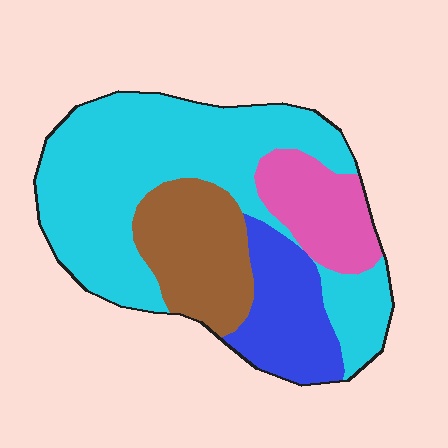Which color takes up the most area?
Cyan, at roughly 50%.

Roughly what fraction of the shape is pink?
Pink covers roughly 15% of the shape.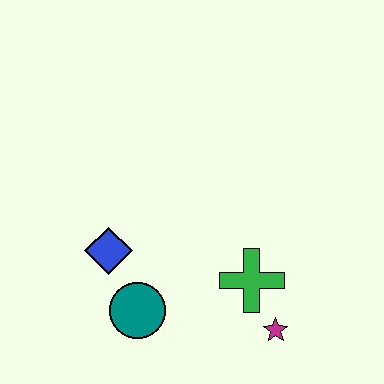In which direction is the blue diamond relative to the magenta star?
The blue diamond is to the left of the magenta star.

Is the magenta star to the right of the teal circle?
Yes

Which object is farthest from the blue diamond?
The magenta star is farthest from the blue diamond.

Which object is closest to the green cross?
The magenta star is closest to the green cross.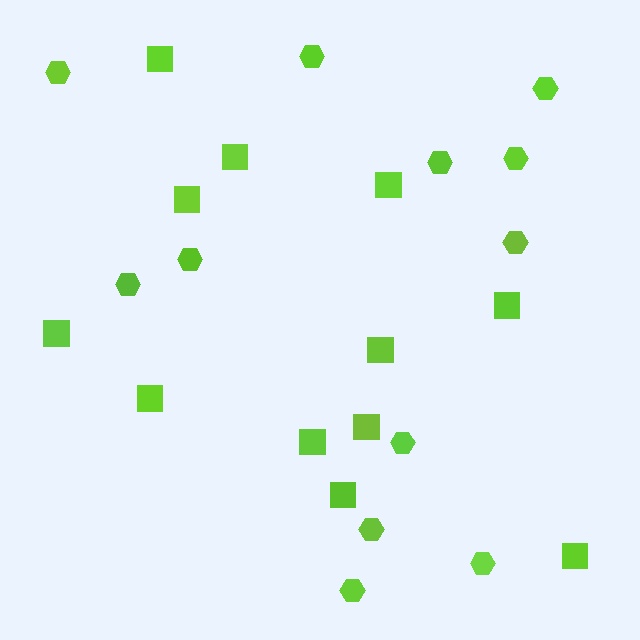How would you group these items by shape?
There are 2 groups: one group of squares (12) and one group of hexagons (12).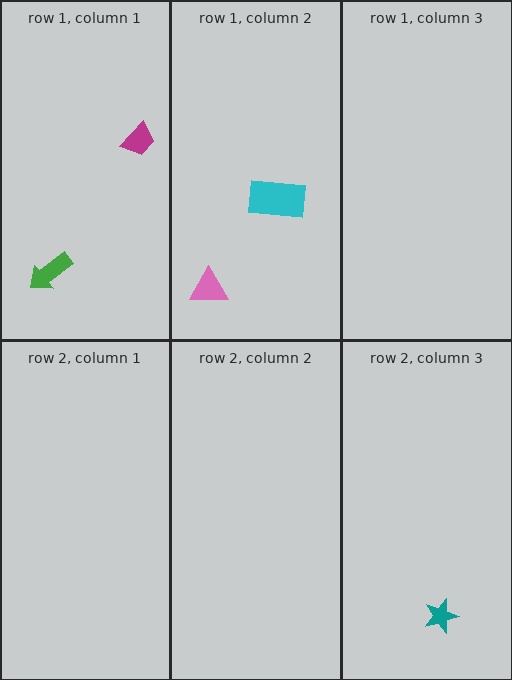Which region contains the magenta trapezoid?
The row 1, column 1 region.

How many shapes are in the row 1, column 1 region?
2.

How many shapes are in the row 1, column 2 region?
2.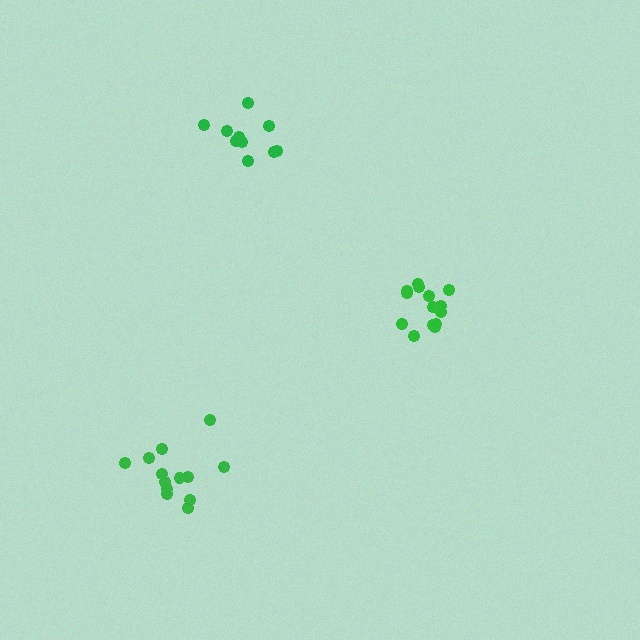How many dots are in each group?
Group 1: 13 dots, Group 2: 14 dots, Group 3: 10 dots (37 total).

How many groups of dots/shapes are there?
There are 3 groups.